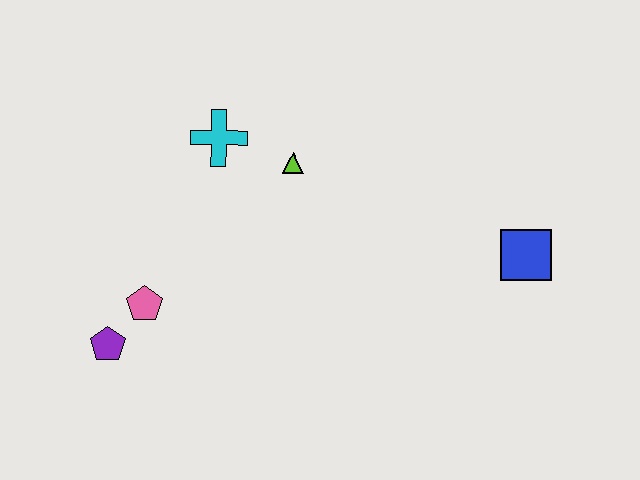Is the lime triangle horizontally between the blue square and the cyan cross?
Yes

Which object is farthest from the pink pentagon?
The blue square is farthest from the pink pentagon.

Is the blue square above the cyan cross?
No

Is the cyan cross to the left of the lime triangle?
Yes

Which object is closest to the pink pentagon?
The purple pentagon is closest to the pink pentagon.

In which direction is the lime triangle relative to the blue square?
The lime triangle is to the left of the blue square.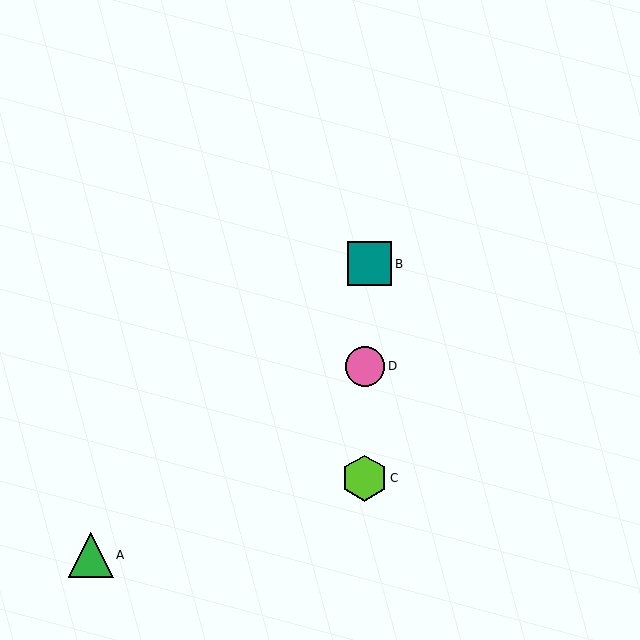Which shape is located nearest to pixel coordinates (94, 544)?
The green triangle (labeled A) at (91, 555) is nearest to that location.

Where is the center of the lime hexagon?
The center of the lime hexagon is at (365, 478).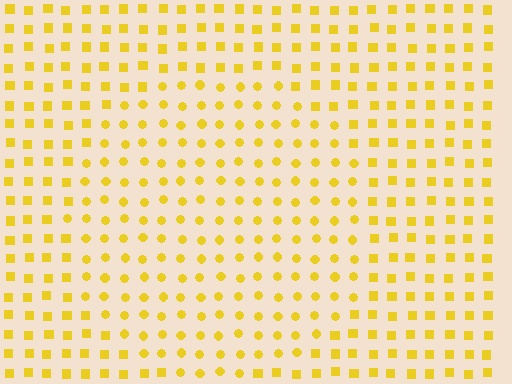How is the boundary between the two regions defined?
The boundary is defined by a change in element shape: circles inside vs. squares outside. All elements share the same color and spacing.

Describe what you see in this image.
The image is filled with small yellow elements arranged in a uniform grid. A circle-shaped region contains circles, while the surrounding area contains squares. The boundary is defined purely by the change in element shape.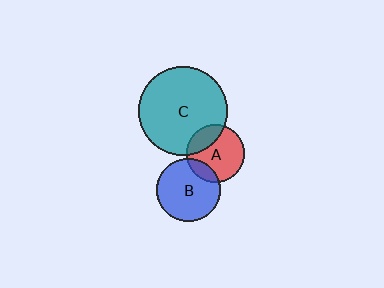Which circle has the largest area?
Circle C (teal).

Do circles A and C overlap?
Yes.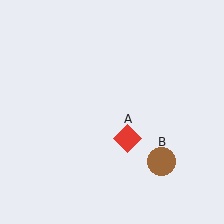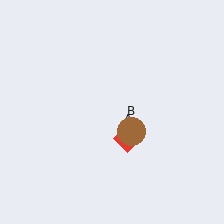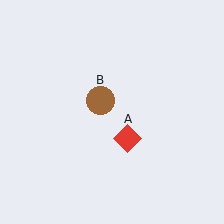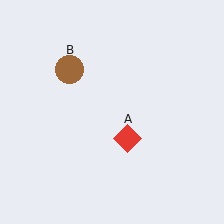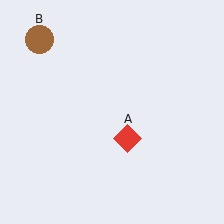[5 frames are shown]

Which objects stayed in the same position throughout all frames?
Red diamond (object A) remained stationary.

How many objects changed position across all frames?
1 object changed position: brown circle (object B).